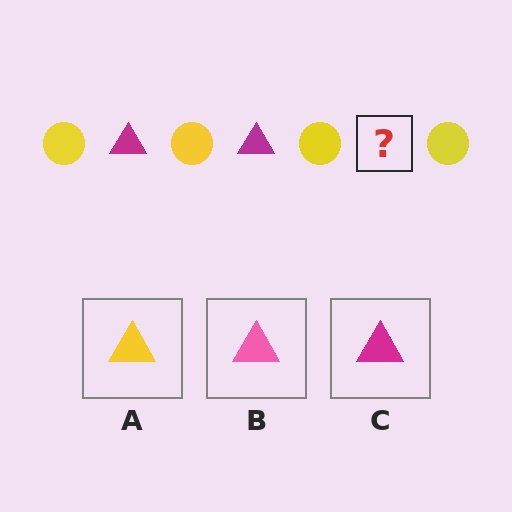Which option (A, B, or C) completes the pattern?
C.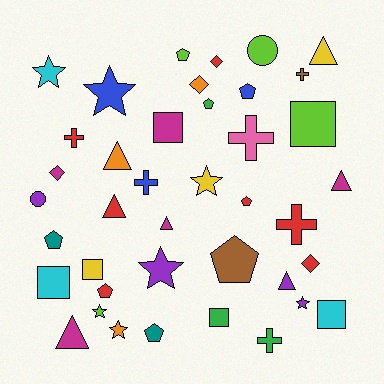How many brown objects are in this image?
There are 2 brown objects.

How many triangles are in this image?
There are 7 triangles.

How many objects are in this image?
There are 40 objects.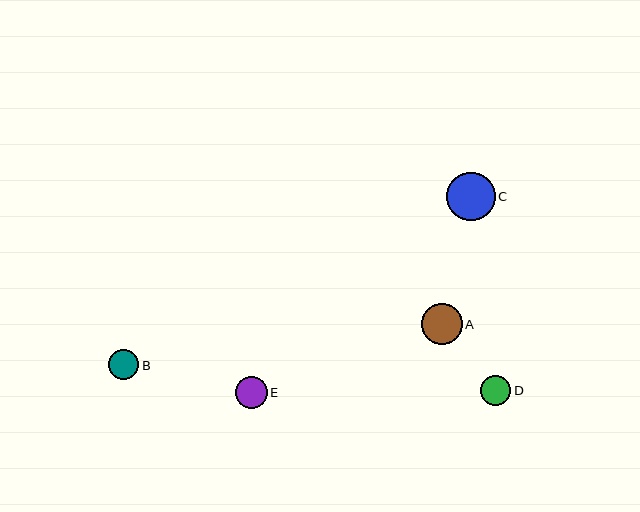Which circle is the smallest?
Circle D is the smallest with a size of approximately 30 pixels.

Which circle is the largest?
Circle C is the largest with a size of approximately 49 pixels.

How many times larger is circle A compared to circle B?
Circle A is approximately 1.4 times the size of circle B.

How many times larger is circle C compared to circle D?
Circle C is approximately 1.6 times the size of circle D.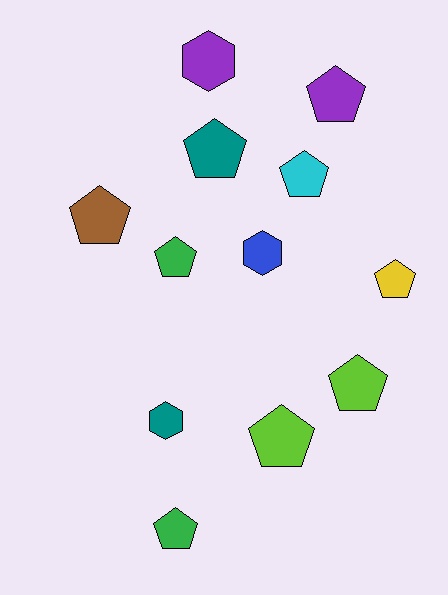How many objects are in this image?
There are 12 objects.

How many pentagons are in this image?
There are 9 pentagons.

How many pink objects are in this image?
There are no pink objects.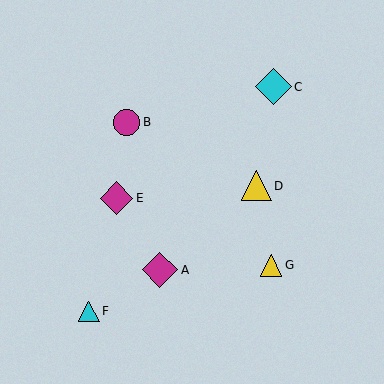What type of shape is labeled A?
Shape A is a magenta diamond.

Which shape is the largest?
The cyan diamond (labeled C) is the largest.